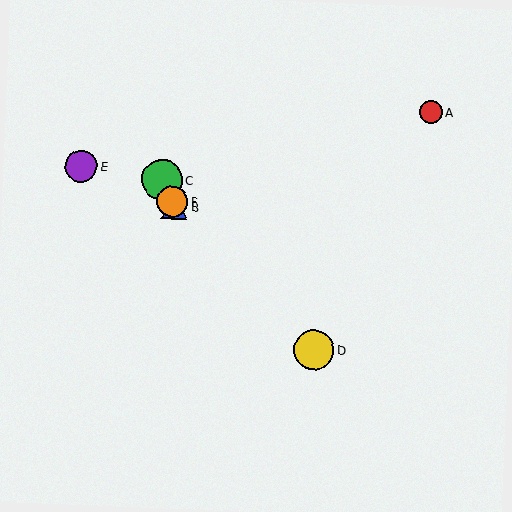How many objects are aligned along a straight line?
3 objects (B, C, F) are aligned along a straight line.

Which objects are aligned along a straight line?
Objects B, C, F are aligned along a straight line.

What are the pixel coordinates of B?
Object B is at (175, 206).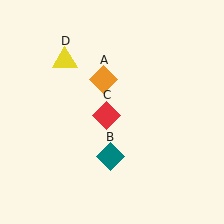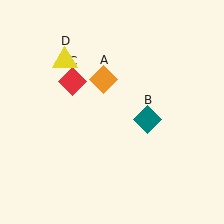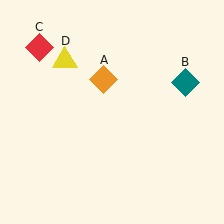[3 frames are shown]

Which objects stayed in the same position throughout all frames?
Orange diamond (object A) and yellow triangle (object D) remained stationary.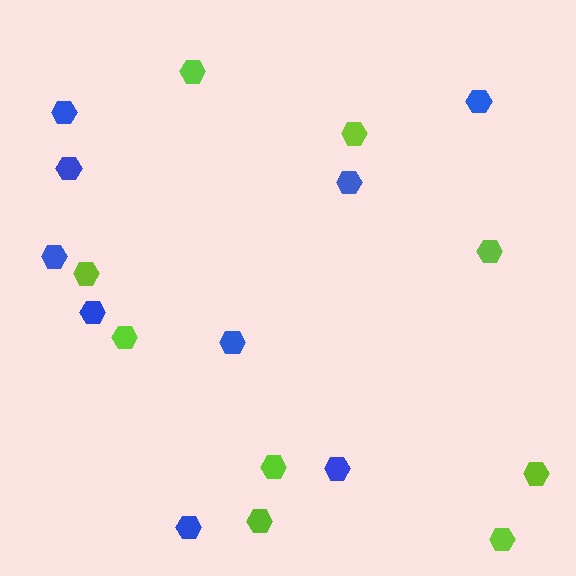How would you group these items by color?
There are 2 groups: one group of blue hexagons (9) and one group of lime hexagons (9).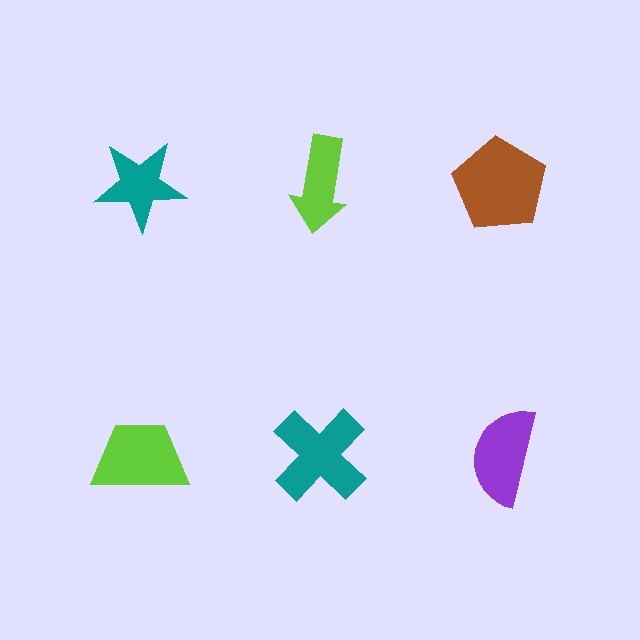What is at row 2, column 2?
A teal cross.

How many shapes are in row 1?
3 shapes.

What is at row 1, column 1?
A teal star.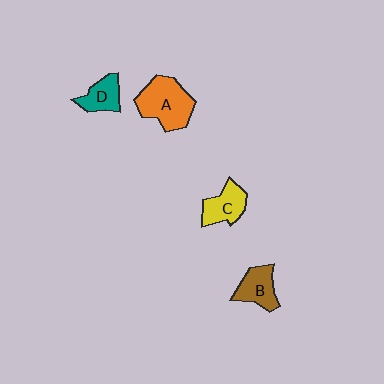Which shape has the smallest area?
Shape D (teal).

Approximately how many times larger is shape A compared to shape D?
Approximately 1.9 times.